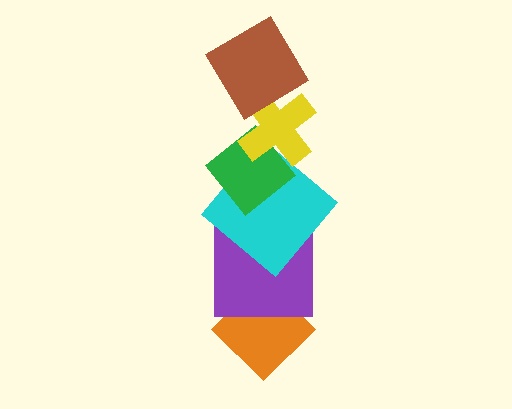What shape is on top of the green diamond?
The yellow cross is on top of the green diamond.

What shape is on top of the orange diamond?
The purple square is on top of the orange diamond.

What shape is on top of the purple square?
The cyan diamond is on top of the purple square.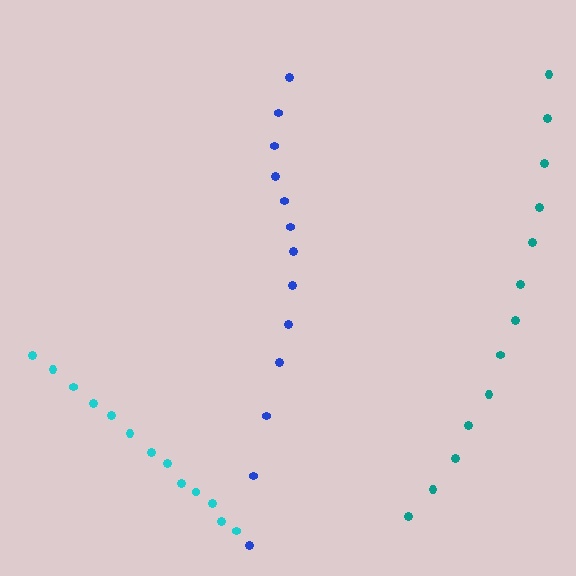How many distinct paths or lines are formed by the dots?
There are 3 distinct paths.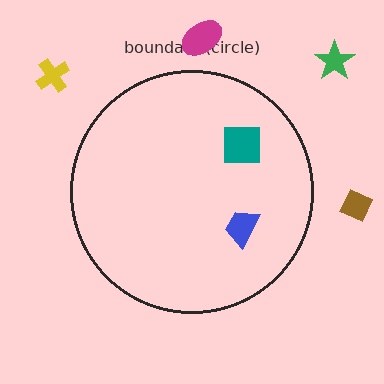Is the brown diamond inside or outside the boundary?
Outside.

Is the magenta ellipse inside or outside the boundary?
Outside.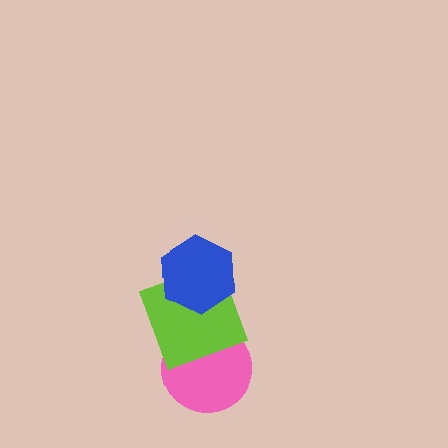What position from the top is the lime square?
The lime square is 2nd from the top.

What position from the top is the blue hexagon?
The blue hexagon is 1st from the top.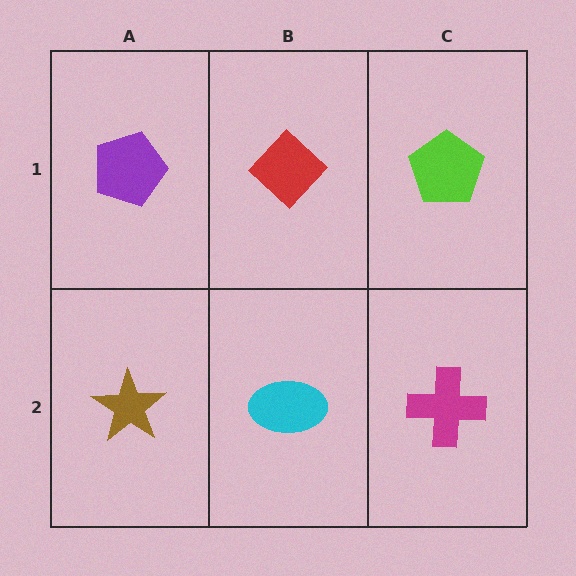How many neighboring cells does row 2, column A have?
2.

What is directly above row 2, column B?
A red diamond.